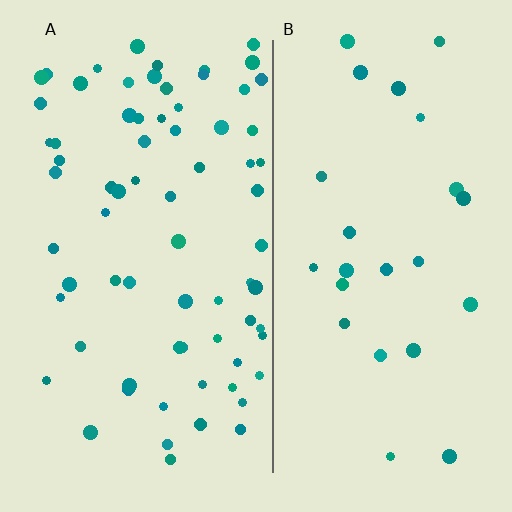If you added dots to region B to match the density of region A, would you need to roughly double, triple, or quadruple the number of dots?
Approximately triple.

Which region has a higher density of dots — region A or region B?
A (the left).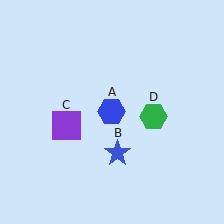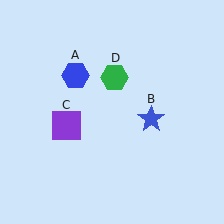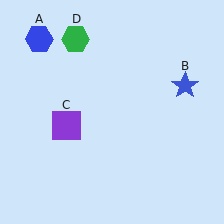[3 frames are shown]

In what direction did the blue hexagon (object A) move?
The blue hexagon (object A) moved up and to the left.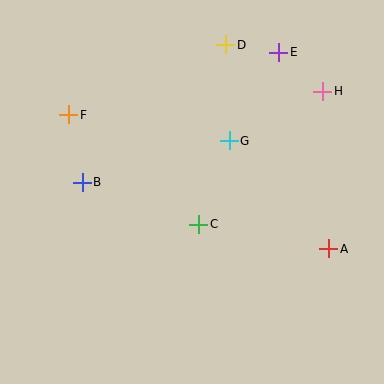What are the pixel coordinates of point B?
Point B is at (82, 182).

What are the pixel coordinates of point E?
Point E is at (279, 52).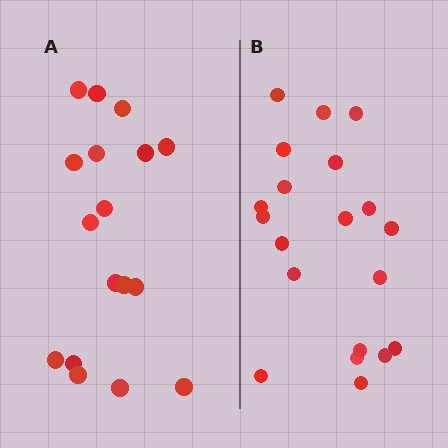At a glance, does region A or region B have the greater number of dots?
Region B (the right region) has more dots.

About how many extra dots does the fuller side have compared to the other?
Region B has just a few more — roughly 2 or 3 more dots than region A.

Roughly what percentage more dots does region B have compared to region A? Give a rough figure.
About 20% more.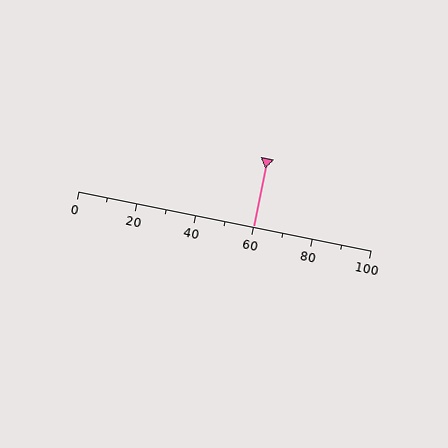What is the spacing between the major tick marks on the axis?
The major ticks are spaced 20 apart.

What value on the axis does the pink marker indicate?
The marker indicates approximately 60.